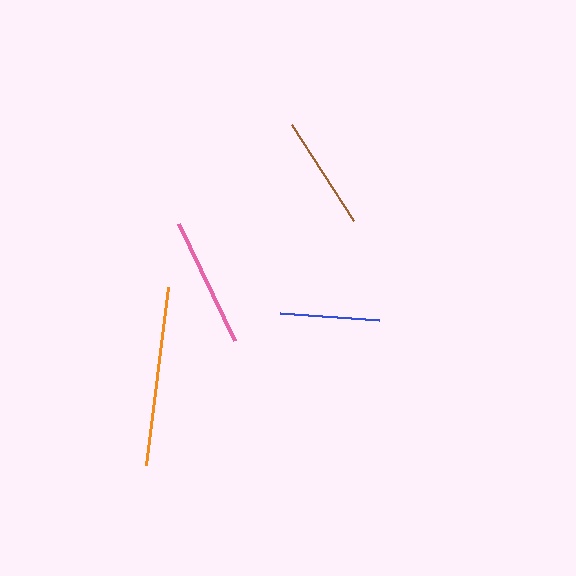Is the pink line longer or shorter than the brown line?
The pink line is longer than the brown line.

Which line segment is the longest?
The orange line is the longest at approximately 179 pixels.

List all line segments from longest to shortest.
From longest to shortest: orange, pink, brown, blue.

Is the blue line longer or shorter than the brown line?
The brown line is longer than the blue line.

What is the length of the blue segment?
The blue segment is approximately 100 pixels long.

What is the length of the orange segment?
The orange segment is approximately 179 pixels long.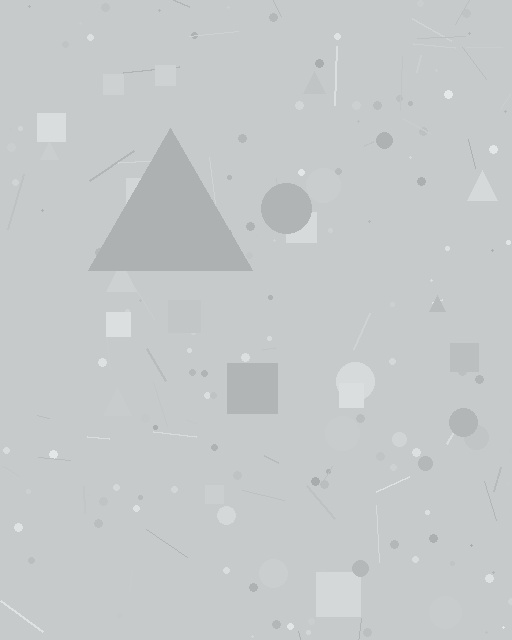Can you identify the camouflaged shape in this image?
The camouflaged shape is a triangle.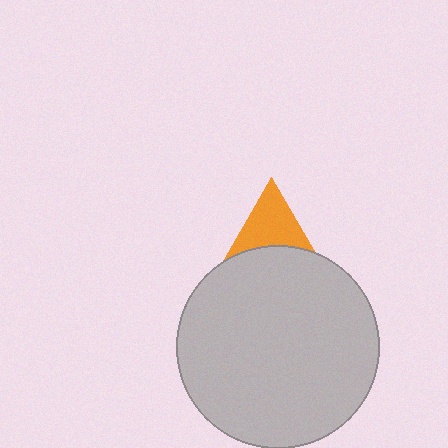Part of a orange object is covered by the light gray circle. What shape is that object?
It is a triangle.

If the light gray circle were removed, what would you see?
You would see the complete orange triangle.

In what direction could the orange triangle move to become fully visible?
The orange triangle could move up. That would shift it out from behind the light gray circle entirely.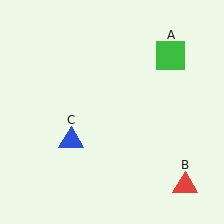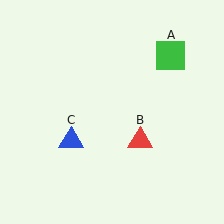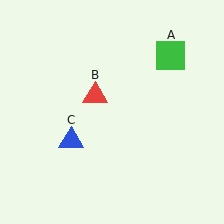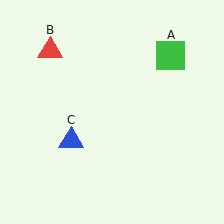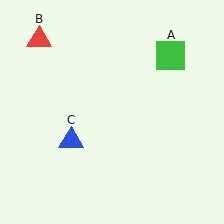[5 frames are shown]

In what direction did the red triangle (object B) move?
The red triangle (object B) moved up and to the left.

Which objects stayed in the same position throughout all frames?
Green square (object A) and blue triangle (object C) remained stationary.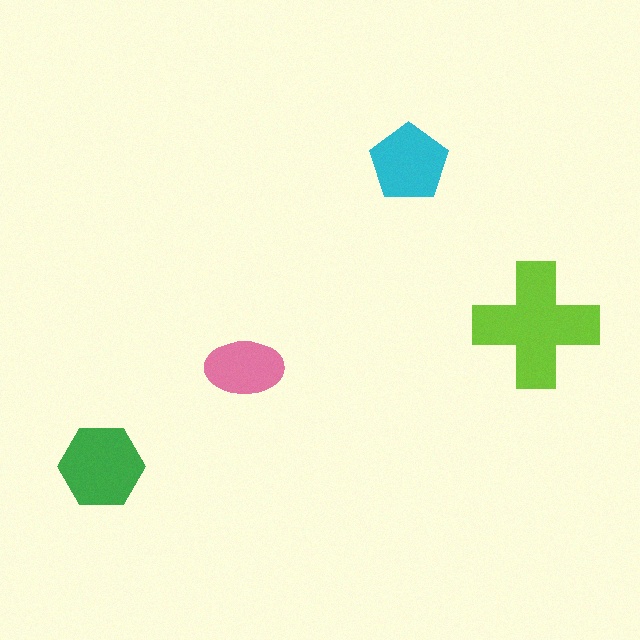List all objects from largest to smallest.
The lime cross, the green hexagon, the cyan pentagon, the pink ellipse.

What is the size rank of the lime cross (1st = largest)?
1st.